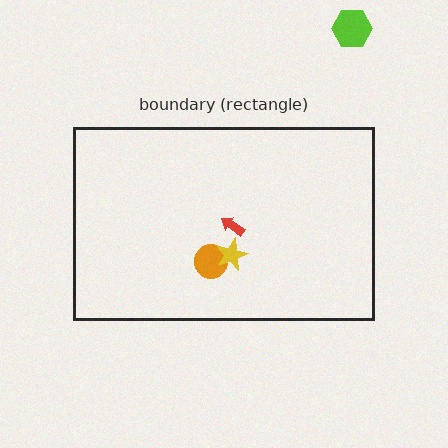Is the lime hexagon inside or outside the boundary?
Outside.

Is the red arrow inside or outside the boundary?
Inside.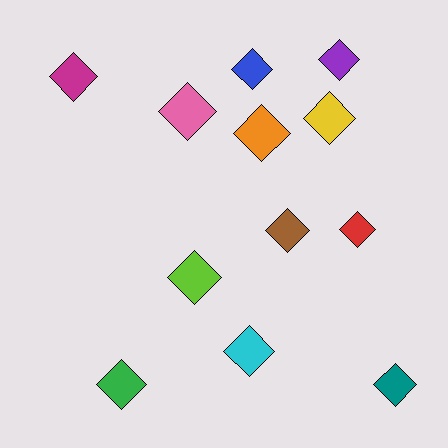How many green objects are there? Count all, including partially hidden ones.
There is 1 green object.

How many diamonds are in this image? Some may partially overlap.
There are 12 diamonds.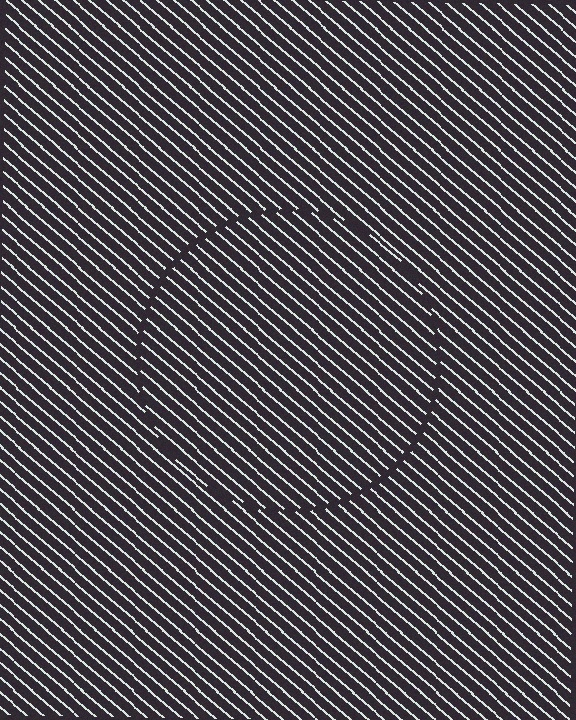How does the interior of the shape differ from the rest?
The interior of the shape contains the same grating, shifted by half a period — the contour is defined by the phase discontinuity where line-ends from the inner and outer gratings abut.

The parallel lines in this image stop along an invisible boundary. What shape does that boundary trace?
An illusory circle. The interior of the shape contains the same grating, shifted by half a period — the contour is defined by the phase discontinuity where line-ends from the inner and outer gratings abut.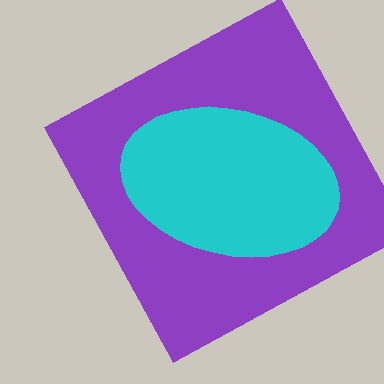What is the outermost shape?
The purple square.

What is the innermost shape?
The cyan ellipse.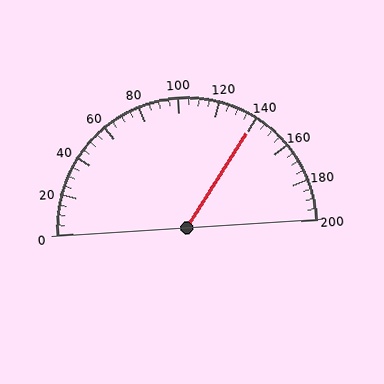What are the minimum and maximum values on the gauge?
The gauge ranges from 0 to 200.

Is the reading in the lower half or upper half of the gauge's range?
The reading is in the upper half of the range (0 to 200).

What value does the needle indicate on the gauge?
The needle indicates approximately 140.